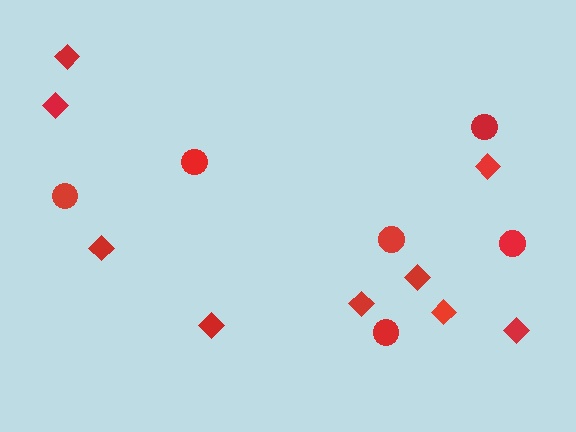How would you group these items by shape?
There are 2 groups: one group of circles (6) and one group of diamonds (9).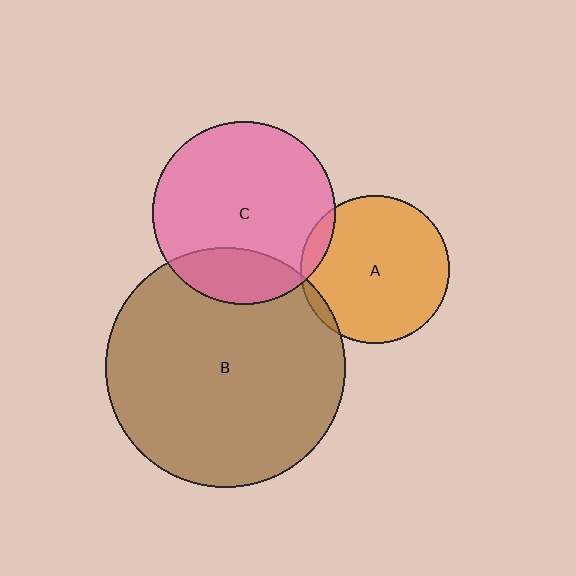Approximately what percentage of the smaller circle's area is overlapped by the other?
Approximately 5%.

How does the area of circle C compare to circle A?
Approximately 1.5 times.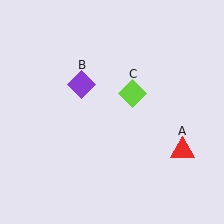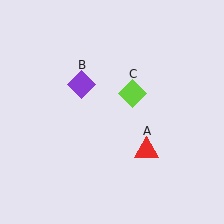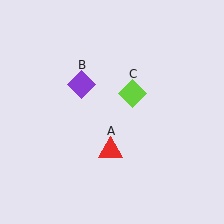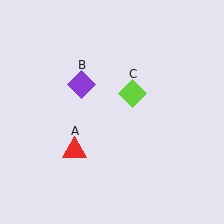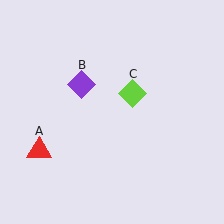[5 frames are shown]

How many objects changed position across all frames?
1 object changed position: red triangle (object A).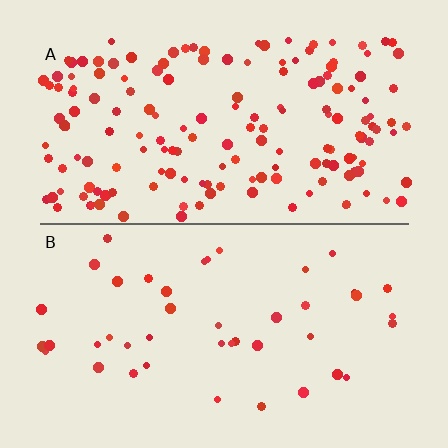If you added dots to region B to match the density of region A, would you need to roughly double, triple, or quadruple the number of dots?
Approximately quadruple.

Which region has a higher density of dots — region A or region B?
A (the top).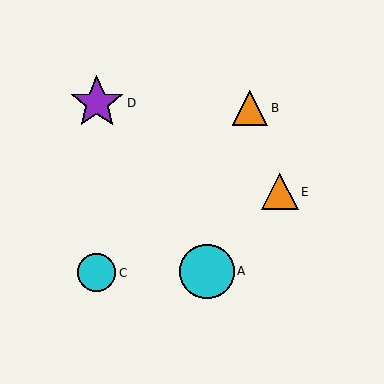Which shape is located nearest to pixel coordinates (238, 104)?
The orange triangle (labeled B) at (250, 108) is nearest to that location.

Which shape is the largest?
The cyan circle (labeled A) is the largest.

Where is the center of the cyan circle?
The center of the cyan circle is at (207, 271).